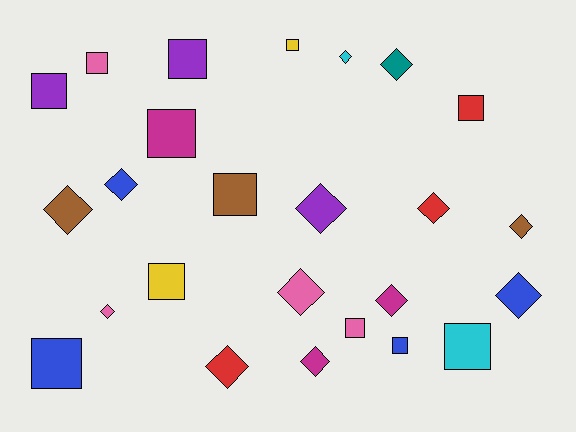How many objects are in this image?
There are 25 objects.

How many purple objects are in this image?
There are 3 purple objects.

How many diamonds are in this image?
There are 13 diamonds.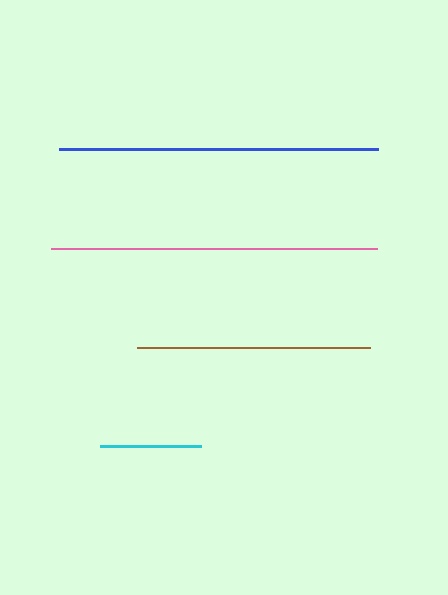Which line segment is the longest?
The pink line is the longest at approximately 326 pixels.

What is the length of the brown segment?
The brown segment is approximately 234 pixels long.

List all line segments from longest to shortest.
From longest to shortest: pink, blue, brown, cyan.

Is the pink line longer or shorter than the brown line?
The pink line is longer than the brown line.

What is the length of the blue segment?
The blue segment is approximately 319 pixels long.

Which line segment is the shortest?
The cyan line is the shortest at approximately 102 pixels.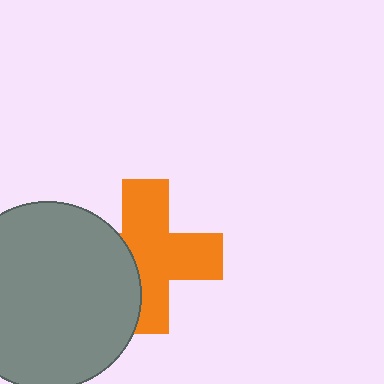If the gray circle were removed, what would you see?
You would see the complete orange cross.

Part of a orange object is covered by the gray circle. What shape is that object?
It is a cross.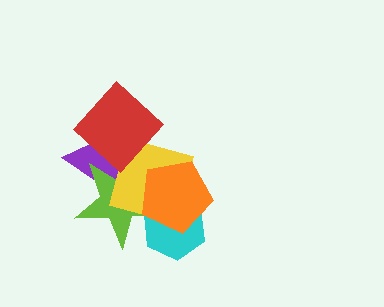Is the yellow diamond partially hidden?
Yes, it is partially covered by another shape.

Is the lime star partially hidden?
Yes, it is partially covered by another shape.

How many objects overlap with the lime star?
5 objects overlap with the lime star.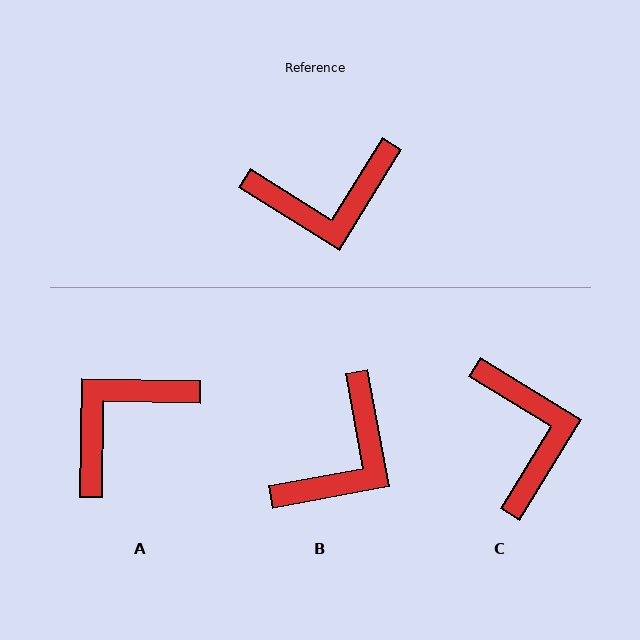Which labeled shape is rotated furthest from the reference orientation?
A, about 149 degrees away.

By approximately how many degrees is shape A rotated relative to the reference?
Approximately 149 degrees clockwise.